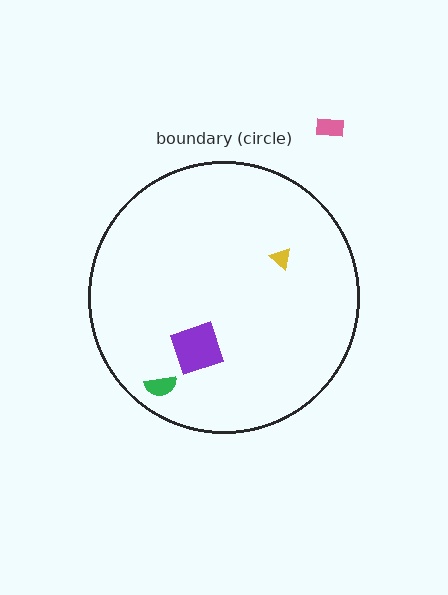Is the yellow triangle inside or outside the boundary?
Inside.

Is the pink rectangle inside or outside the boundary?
Outside.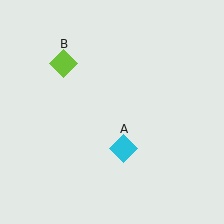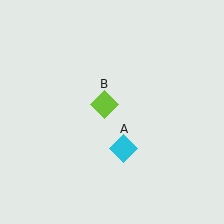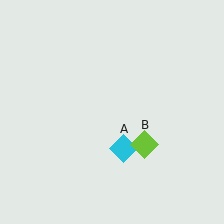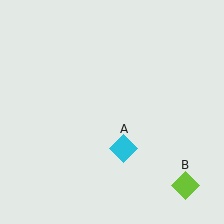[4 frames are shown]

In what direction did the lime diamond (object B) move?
The lime diamond (object B) moved down and to the right.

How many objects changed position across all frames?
1 object changed position: lime diamond (object B).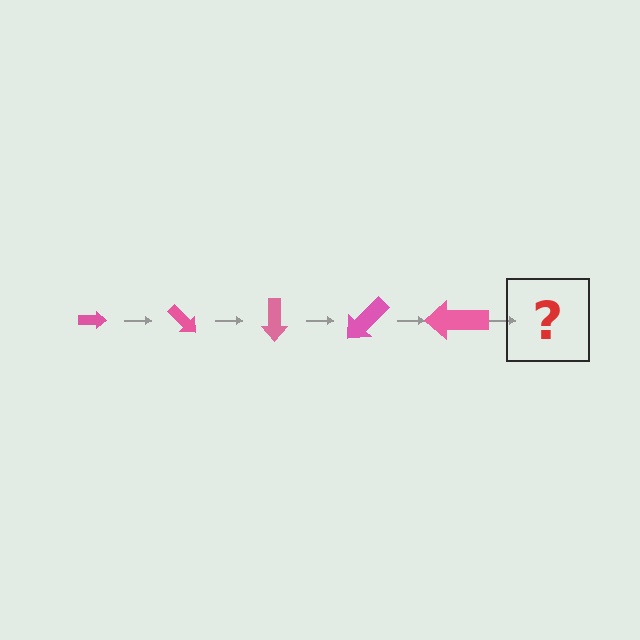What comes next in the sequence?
The next element should be an arrow, larger than the previous one and rotated 225 degrees from the start.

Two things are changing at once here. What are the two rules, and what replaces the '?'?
The two rules are that the arrow grows larger each step and it rotates 45 degrees each step. The '?' should be an arrow, larger than the previous one and rotated 225 degrees from the start.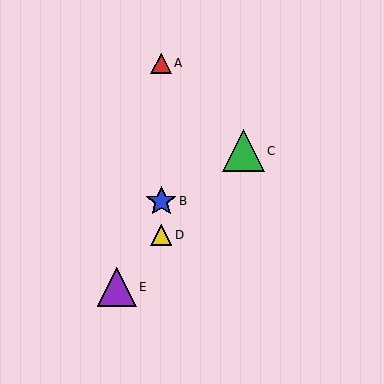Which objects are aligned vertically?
Objects A, B, D are aligned vertically.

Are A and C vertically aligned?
No, A is at x≈161 and C is at x≈243.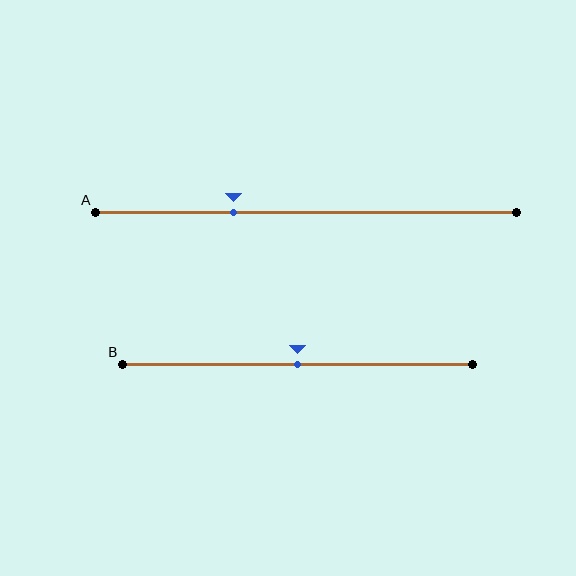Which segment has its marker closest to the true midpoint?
Segment B has its marker closest to the true midpoint.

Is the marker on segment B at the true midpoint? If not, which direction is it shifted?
Yes, the marker on segment B is at the true midpoint.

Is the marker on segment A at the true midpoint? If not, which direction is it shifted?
No, the marker on segment A is shifted to the left by about 17% of the segment length.